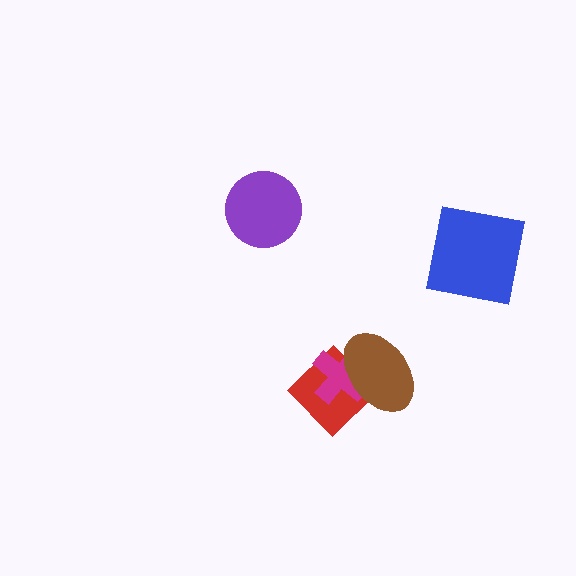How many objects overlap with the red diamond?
2 objects overlap with the red diamond.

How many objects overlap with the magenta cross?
2 objects overlap with the magenta cross.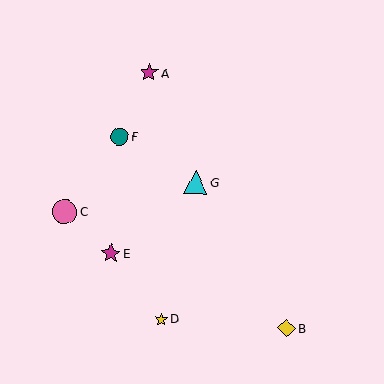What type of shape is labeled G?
Shape G is a cyan triangle.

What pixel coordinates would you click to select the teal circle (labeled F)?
Click at (120, 137) to select the teal circle F.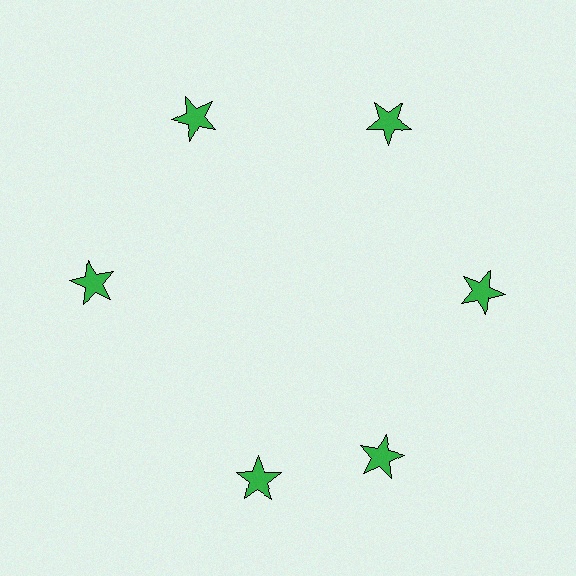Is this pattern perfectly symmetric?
No. The 6 green stars are arranged in a ring, but one element near the 7 o'clock position is rotated out of alignment along the ring, breaking the 6-fold rotational symmetry.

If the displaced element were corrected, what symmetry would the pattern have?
It would have 6-fold rotational symmetry — the pattern would map onto itself every 60 degrees.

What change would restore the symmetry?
The symmetry would be restored by rotating it back into even spacing with its neighbors so that all 6 stars sit at equal angles and equal distance from the center.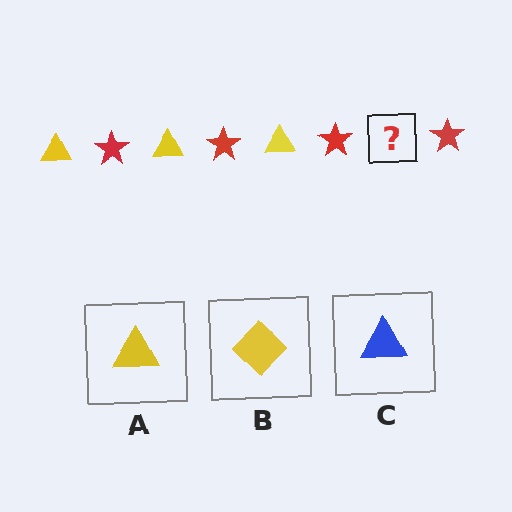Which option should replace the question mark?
Option A.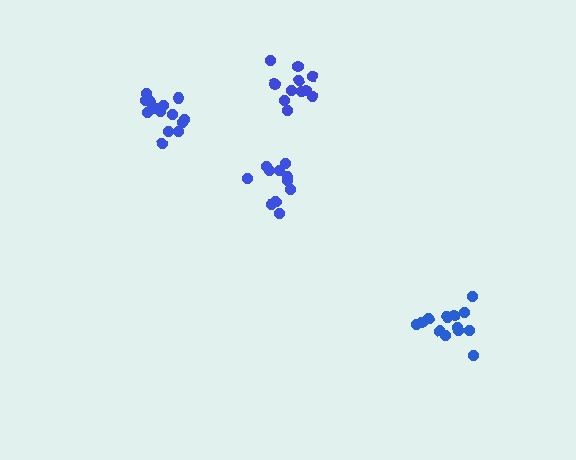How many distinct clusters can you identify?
There are 4 distinct clusters.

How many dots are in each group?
Group 1: 11 dots, Group 2: 15 dots, Group 3: 13 dots, Group 4: 11 dots (50 total).